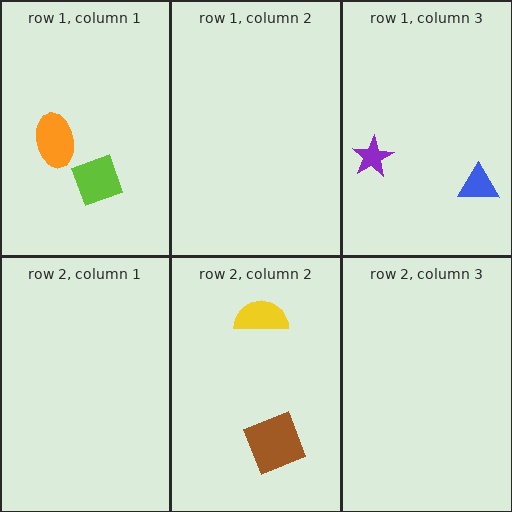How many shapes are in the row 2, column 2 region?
2.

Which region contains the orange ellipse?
The row 1, column 1 region.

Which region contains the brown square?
The row 2, column 2 region.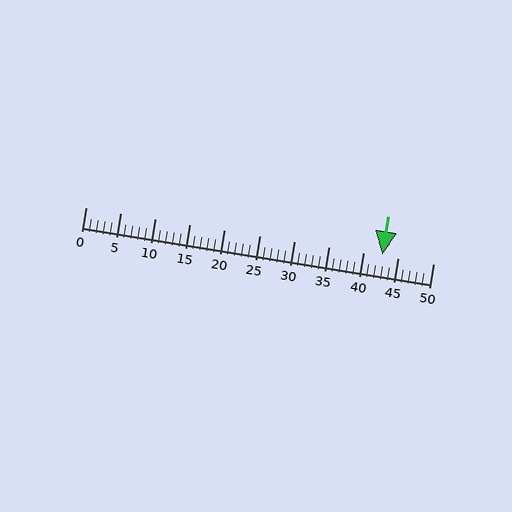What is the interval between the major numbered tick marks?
The major tick marks are spaced 5 units apart.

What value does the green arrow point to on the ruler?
The green arrow points to approximately 43.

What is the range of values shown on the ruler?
The ruler shows values from 0 to 50.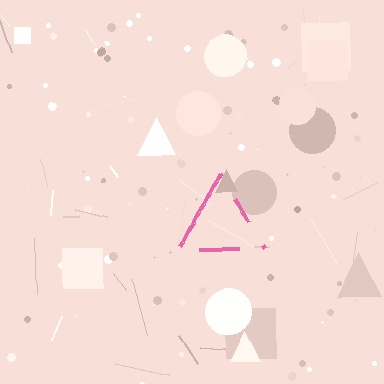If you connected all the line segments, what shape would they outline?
They would outline a triangle.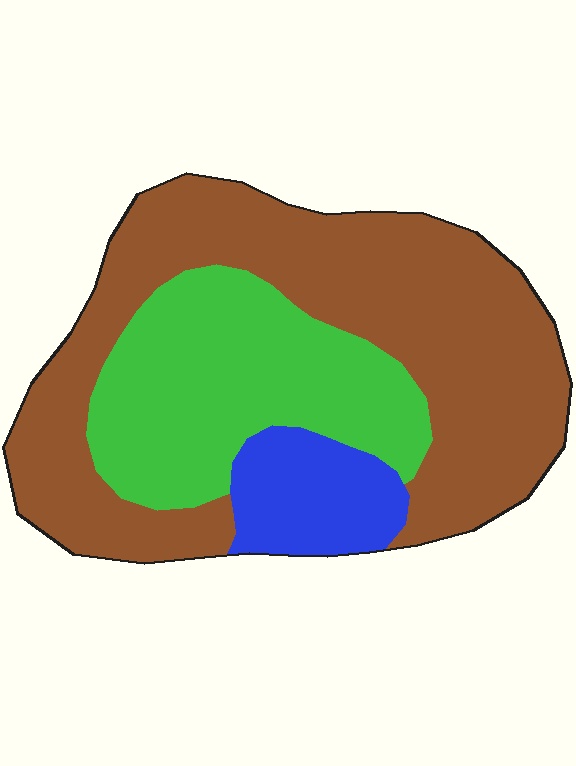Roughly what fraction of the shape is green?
Green takes up about one third (1/3) of the shape.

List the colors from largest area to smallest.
From largest to smallest: brown, green, blue.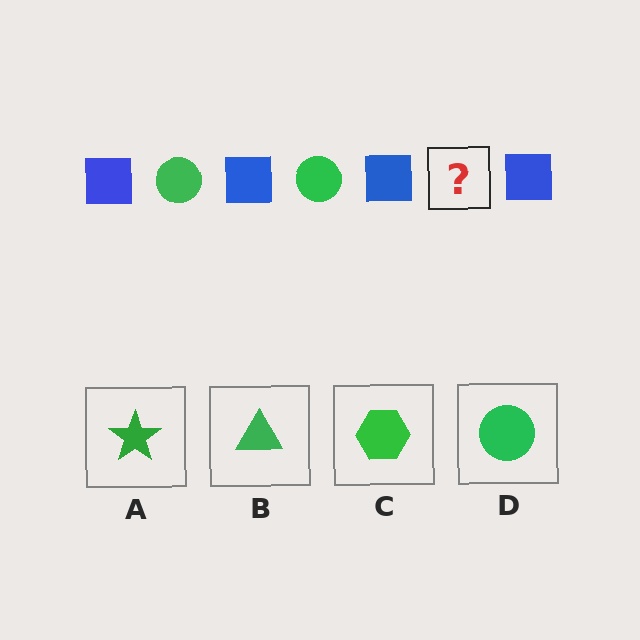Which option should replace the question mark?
Option D.